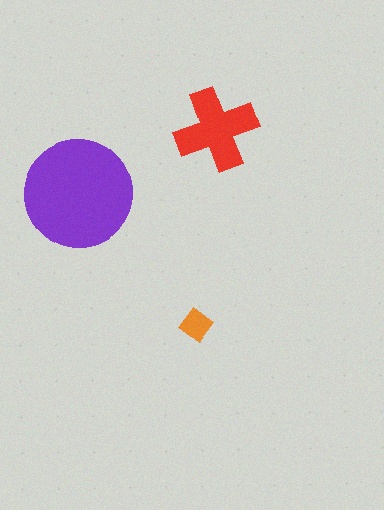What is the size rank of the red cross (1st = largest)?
2nd.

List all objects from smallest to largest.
The orange diamond, the red cross, the purple circle.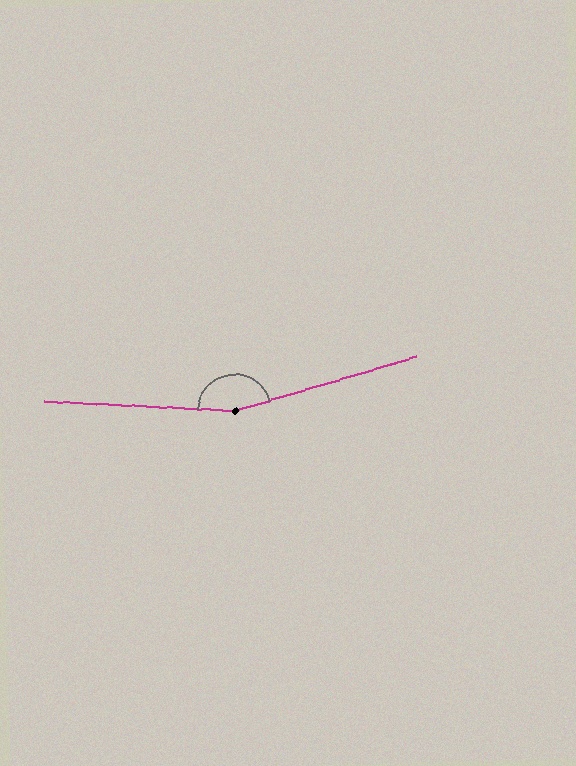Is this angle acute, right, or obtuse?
It is obtuse.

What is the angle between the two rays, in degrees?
Approximately 160 degrees.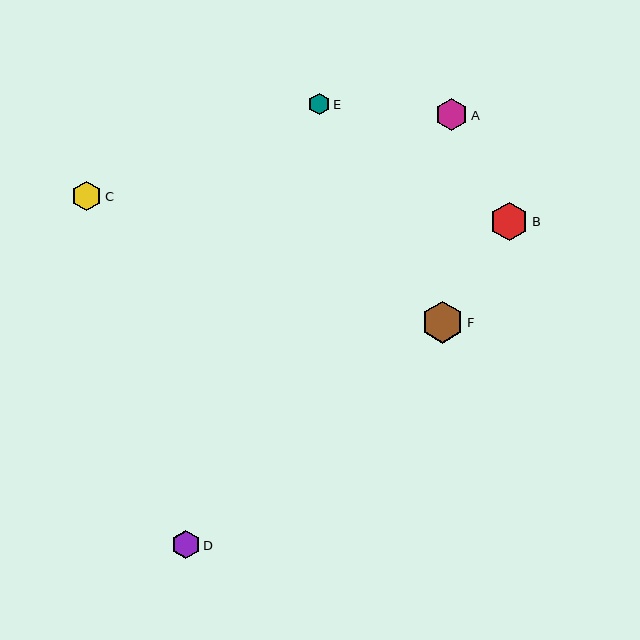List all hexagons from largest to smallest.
From largest to smallest: F, B, A, C, D, E.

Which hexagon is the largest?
Hexagon F is the largest with a size of approximately 42 pixels.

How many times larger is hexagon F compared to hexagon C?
Hexagon F is approximately 1.4 times the size of hexagon C.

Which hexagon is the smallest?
Hexagon E is the smallest with a size of approximately 22 pixels.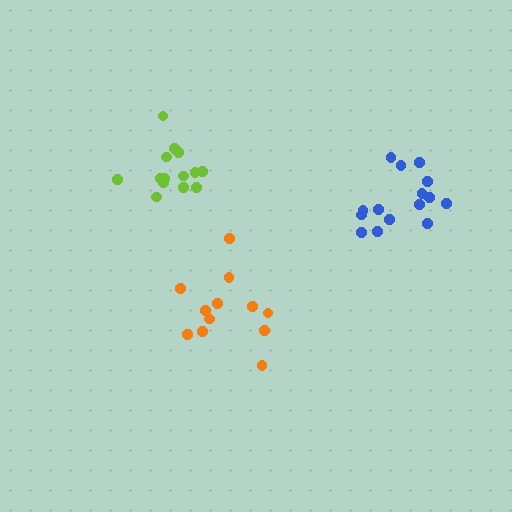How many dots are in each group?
Group 1: 12 dots, Group 2: 15 dots, Group 3: 14 dots (41 total).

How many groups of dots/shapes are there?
There are 3 groups.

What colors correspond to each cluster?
The clusters are colored: orange, blue, lime.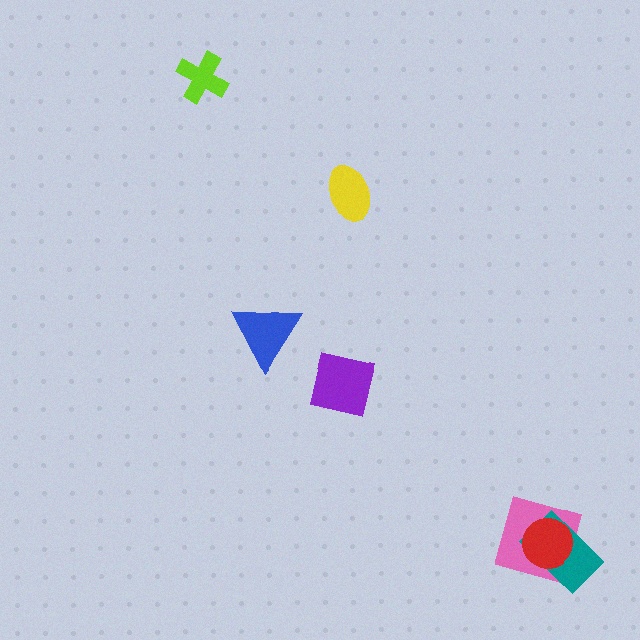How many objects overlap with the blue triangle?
0 objects overlap with the blue triangle.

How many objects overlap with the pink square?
2 objects overlap with the pink square.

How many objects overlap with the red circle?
2 objects overlap with the red circle.